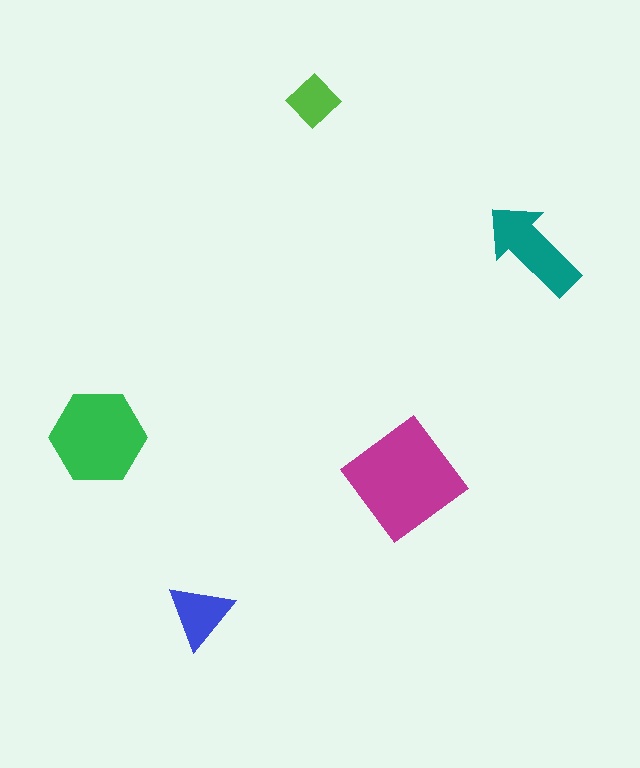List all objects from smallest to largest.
The lime diamond, the blue triangle, the teal arrow, the green hexagon, the magenta diamond.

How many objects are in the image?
There are 5 objects in the image.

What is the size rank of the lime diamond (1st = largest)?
5th.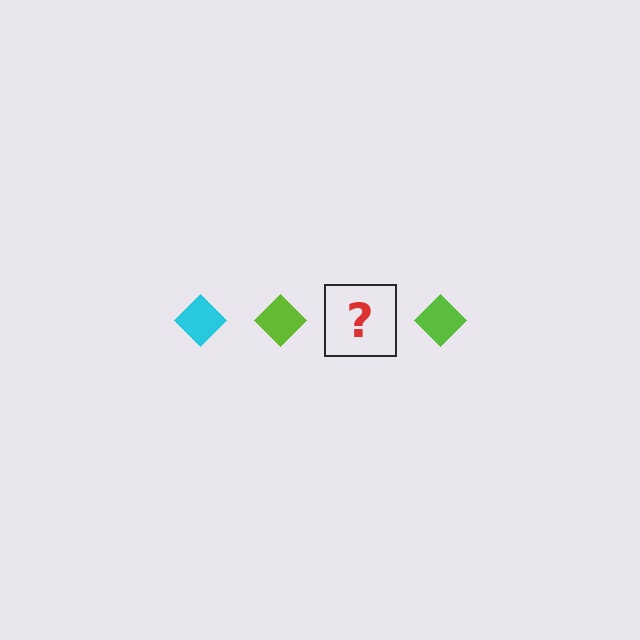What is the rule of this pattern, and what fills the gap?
The rule is that the pattern cycles through cyan, lime diamonds. The gap should be filled with a cyan diamond.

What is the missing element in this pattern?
The missing element is a cyan diamond.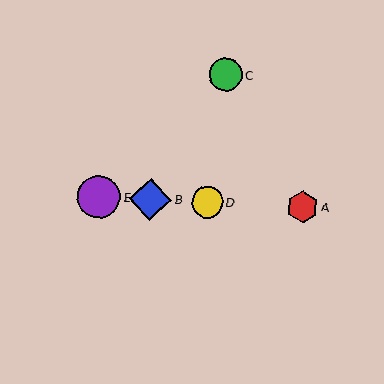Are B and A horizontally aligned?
Yes, both are at y≈199.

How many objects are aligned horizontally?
4 objects (A, B, D, E) are aligned horizontally.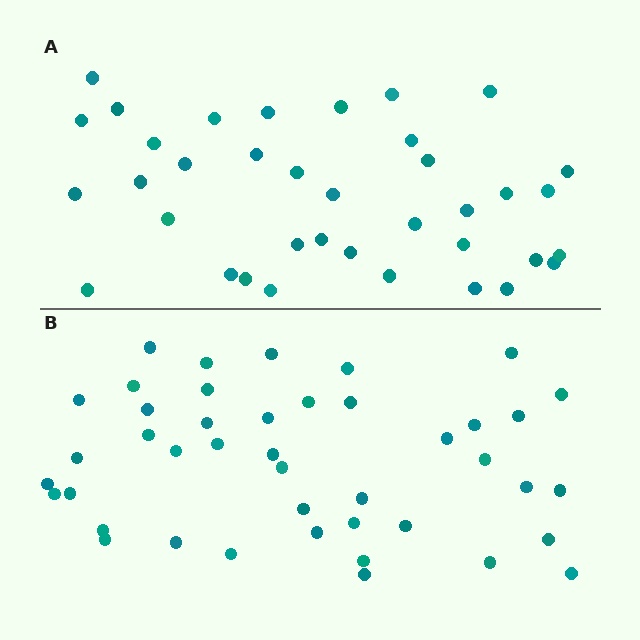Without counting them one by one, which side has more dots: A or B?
Region B (the bottom region) has more dots.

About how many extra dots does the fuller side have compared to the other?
Region B has about 6 more dots than region A.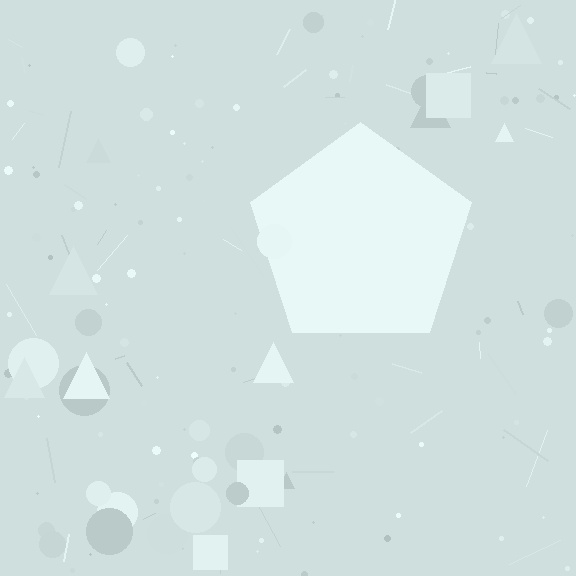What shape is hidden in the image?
A pentagon is hidden in the image.